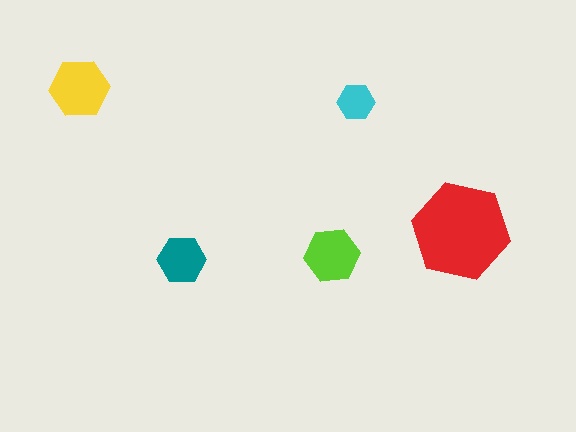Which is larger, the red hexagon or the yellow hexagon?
The red one.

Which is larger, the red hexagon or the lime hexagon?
The red one.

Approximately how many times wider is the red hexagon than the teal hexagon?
About 2 times wider.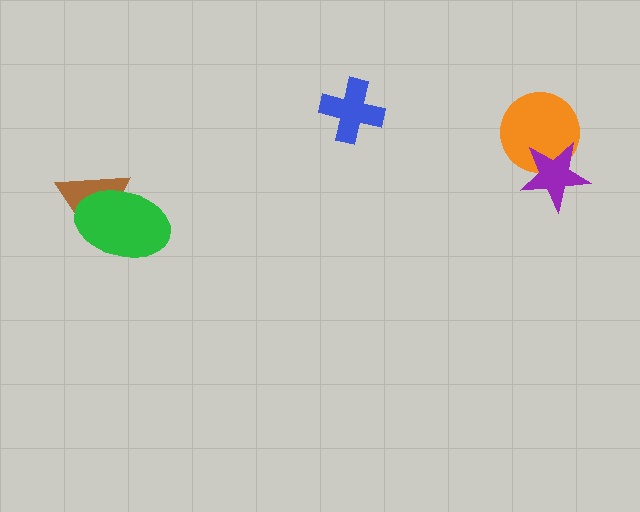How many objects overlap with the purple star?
1 object overlaps with the purple star.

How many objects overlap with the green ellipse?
1 object overlaps with the green ellipse.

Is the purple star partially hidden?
No, no other shape covers it.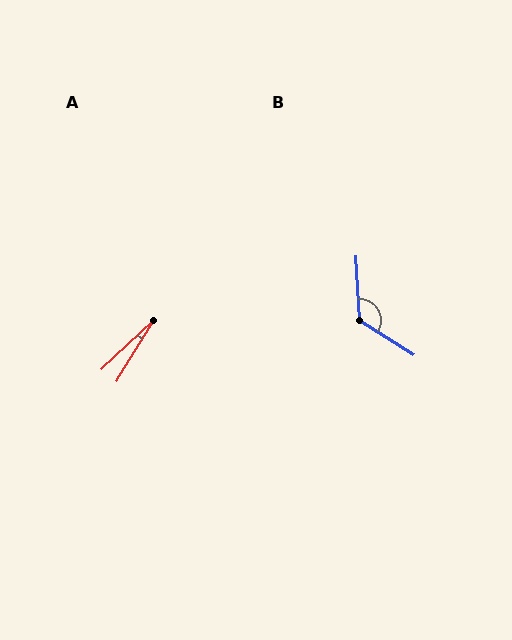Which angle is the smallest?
A, at approximately 15 degrees.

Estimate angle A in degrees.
Approximately 15 degrees.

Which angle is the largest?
B, at approximately 125 degrees.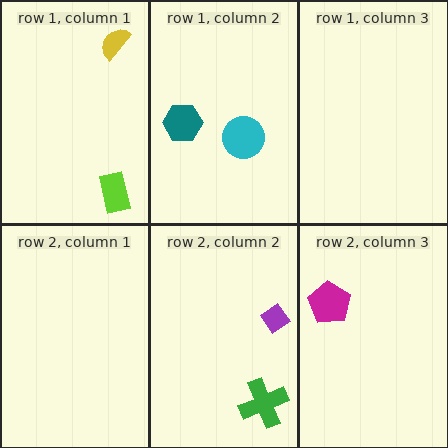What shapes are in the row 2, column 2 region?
The green cross, the purple diamond.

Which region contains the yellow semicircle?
The row 1, column 1 region.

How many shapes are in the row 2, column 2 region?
2.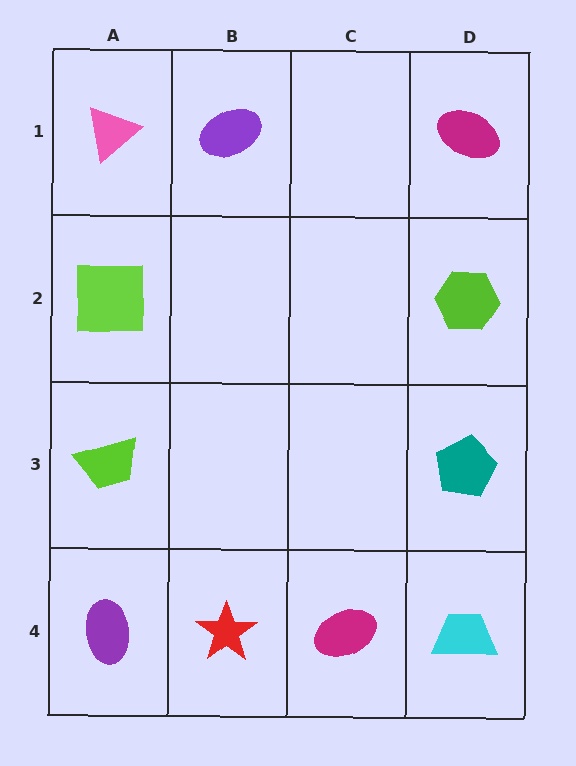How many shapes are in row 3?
2 shapes.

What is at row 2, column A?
A lime square.